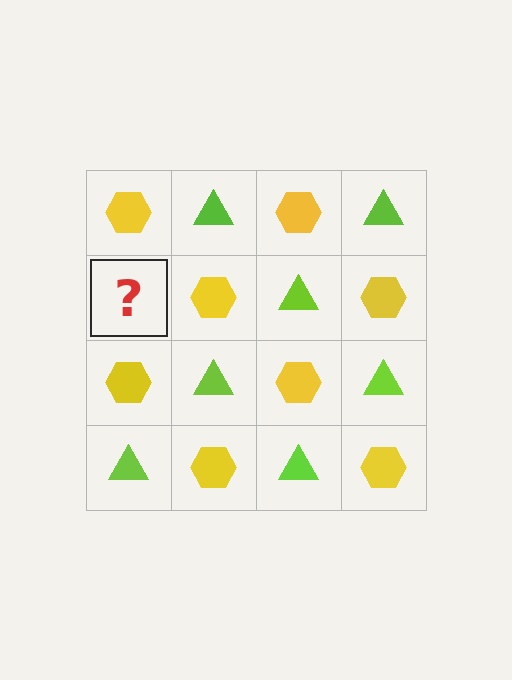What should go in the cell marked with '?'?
The missing cell should contain a lime triangle.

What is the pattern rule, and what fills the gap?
The rule is that it alternates yellow hexagon and lime triangle in a checkerboard pattern. The gap should be filled with a lime triangle.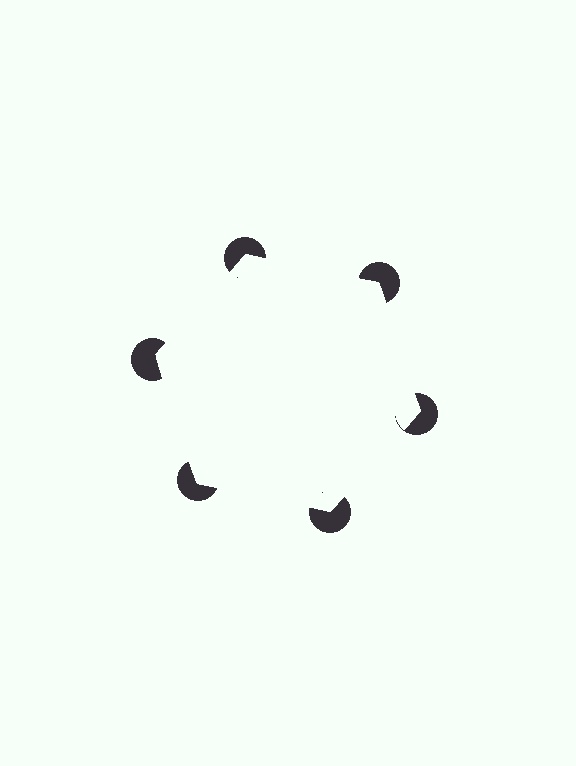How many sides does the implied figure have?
6 sides.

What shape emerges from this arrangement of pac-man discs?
An illusory hexagon — its edges are inferred from the aligned wedge cuts in the pac-man discs, not physically drawn.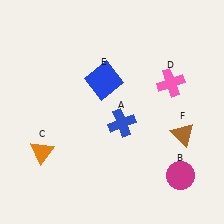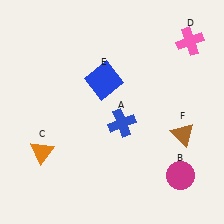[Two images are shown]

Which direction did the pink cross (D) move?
The pink cross (D) moved up.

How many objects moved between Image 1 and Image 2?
1 object moved between the two images.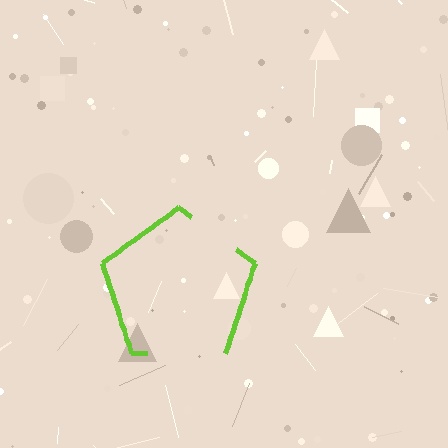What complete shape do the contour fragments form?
The contour fragments form a pentagon.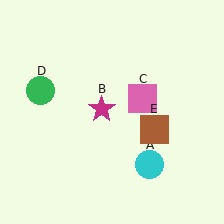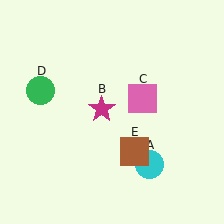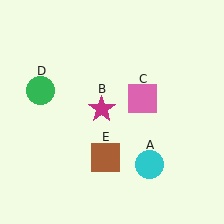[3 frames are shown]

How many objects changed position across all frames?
1 object changed position: brown square (object E).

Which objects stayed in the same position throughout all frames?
Cyan circle (object A) and magenta star (object B) and pink square (object C) and green circle (object D) remained stationary.